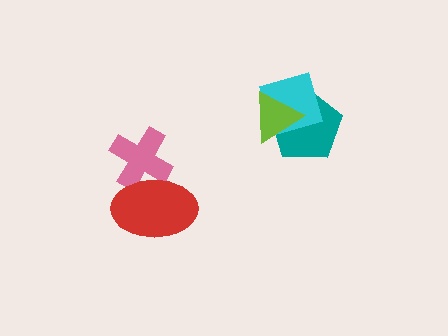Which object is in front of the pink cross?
The red ellipse is in front of the pink cross.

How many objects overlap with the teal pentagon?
2 objects overlap with the teal pentagon.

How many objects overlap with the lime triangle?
2 objects overlap with the lime triangle.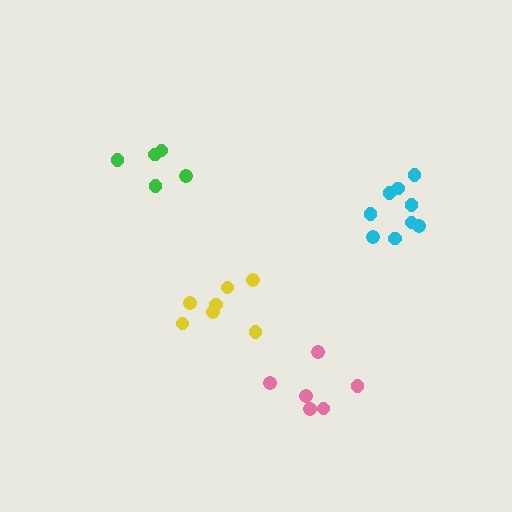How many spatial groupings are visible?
There are 4 spatial groupings.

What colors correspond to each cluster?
The clusters are colored: pink, cyan, green, yellow.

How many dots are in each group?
Group 1: 6 dots, Group 2: 9 dots, Group 3: 5 dots, Group 4: 8 dots (28 total).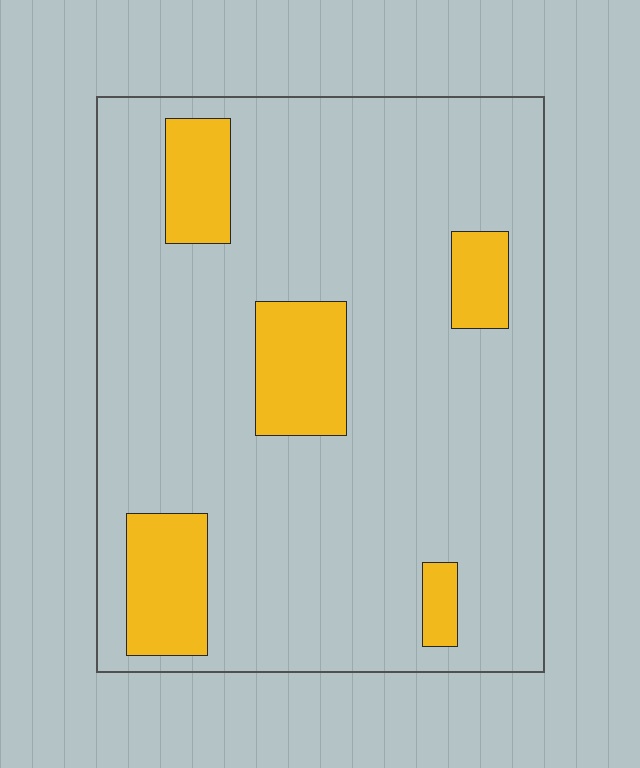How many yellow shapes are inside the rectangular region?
5.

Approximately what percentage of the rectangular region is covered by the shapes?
Approximately 15%.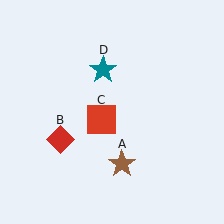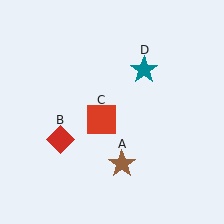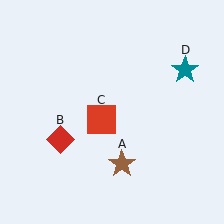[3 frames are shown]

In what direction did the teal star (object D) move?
The teal star (object D) moved right.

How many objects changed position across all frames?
1 object changed position: teal star (object D).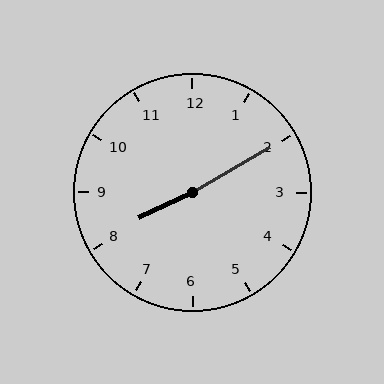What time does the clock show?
8:10.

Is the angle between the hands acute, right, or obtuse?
It is obtuse.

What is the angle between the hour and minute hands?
Approximately 175 degrees.